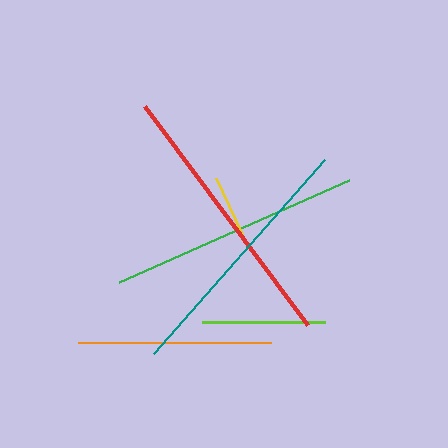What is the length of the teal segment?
The teal segment is approximately 259 pixels long.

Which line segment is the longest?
The red line is the longest at approximately 273 pixels.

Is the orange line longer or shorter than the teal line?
The teal line is longer than the orange line.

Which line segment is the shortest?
The yellow line is the shortest at approximately 76 pixels.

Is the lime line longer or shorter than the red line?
The red line is longer than the lime line.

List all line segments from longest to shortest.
From longest to shortest: red, teal, green, orange, lime, yellow.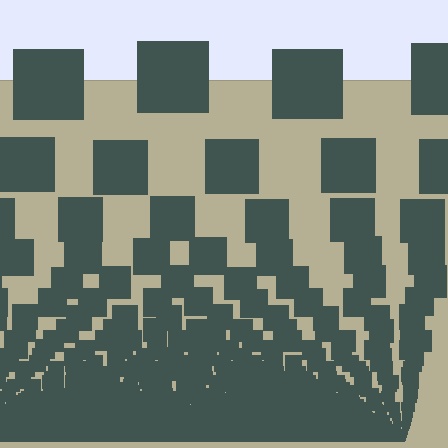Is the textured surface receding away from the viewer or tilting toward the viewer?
The surface appears to tilt toward the viewer. Texture elements get larger and sparser toward the top.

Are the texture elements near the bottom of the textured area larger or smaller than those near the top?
Smaller. The gradient is inverted — elements near the bottom are smaller and denser.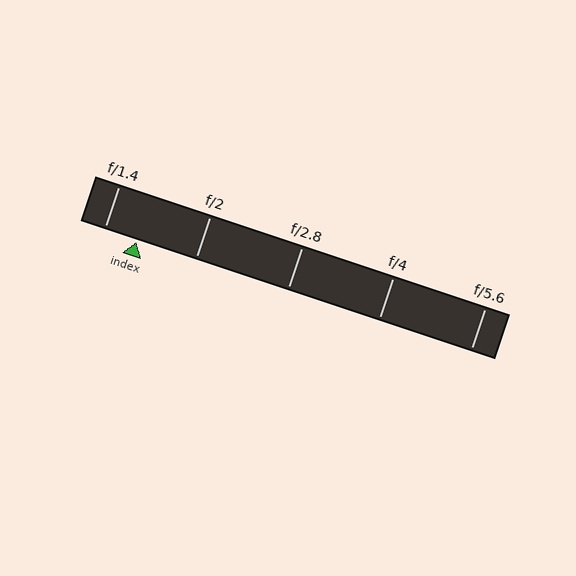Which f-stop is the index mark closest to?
The index mark is closest to f/1.4.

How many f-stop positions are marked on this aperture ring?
There are 5 f-stop positions marked.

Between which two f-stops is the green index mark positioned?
The index mark is between f/1.4 and f/2.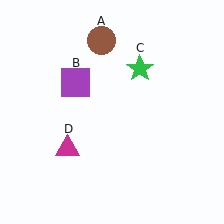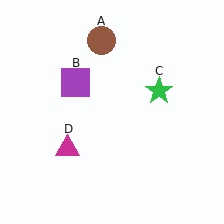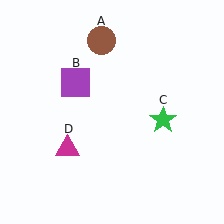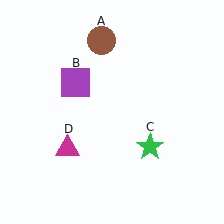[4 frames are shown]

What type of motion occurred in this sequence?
The green star (object C) rotated clockwise around the center of the scene.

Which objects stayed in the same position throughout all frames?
Brown circle (object A) and purple square (object B) and magenta triangle (object D) remained stationary.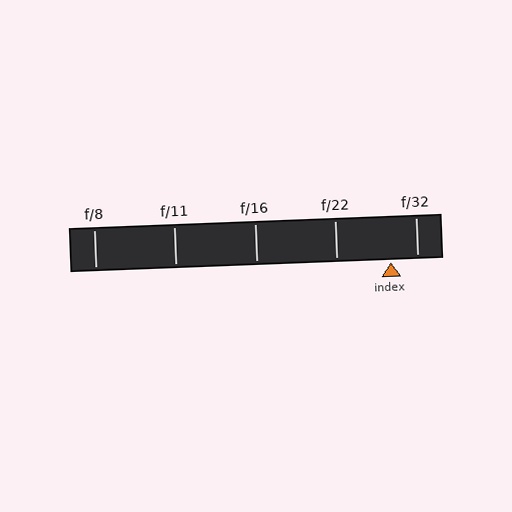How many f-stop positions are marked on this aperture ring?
There are 5 f-stop positions marked.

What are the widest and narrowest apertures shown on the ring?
The widest aperture shown is f/8 and the narrowest is f/32.